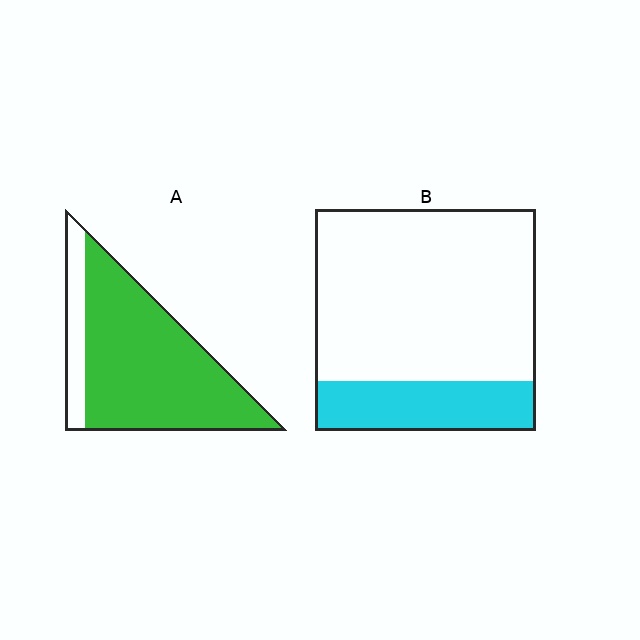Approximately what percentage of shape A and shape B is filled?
A is approximately 85% and B is approximately 25%.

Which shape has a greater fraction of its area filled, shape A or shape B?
Shape A.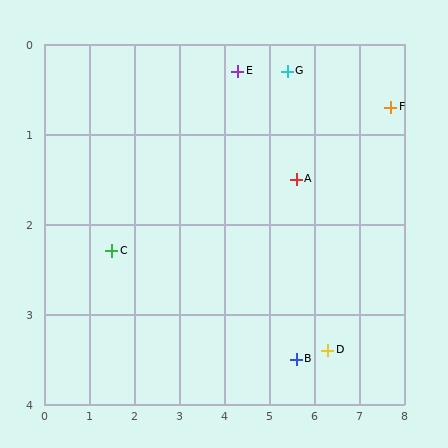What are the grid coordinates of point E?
Point E is at approximately (4.3, 0.3).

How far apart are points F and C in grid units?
Points F and C are about 6.4 grid units apart.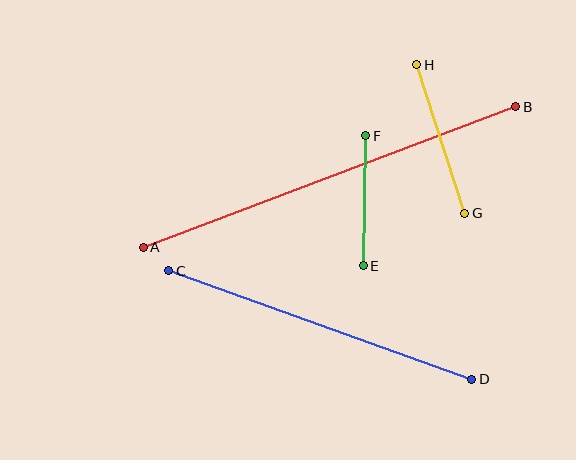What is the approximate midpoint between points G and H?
The midpoint is at approximately (441, 139) pixels.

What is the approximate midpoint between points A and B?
The midpoint is at approximately (330, 177) pixels.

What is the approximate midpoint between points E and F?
The midpoint is at approximately (364, 201) pixels.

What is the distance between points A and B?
The distance is approximately 398 pixels.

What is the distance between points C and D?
The distance is approximately 322 pixels.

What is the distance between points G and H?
The distance is approximately 156 pixels.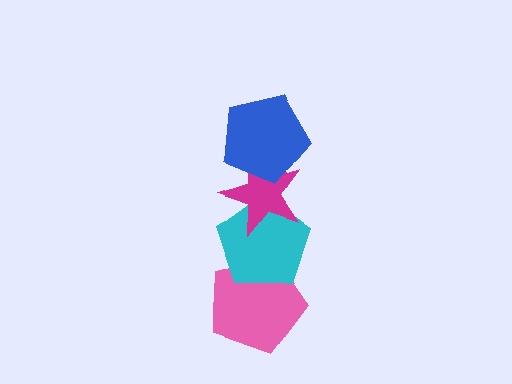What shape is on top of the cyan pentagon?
The magenta star is on top of the cyan pentagon.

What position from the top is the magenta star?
The magenta star is 2nd from the top.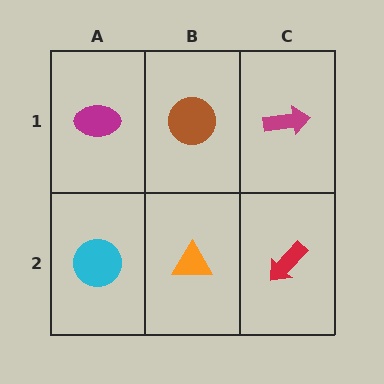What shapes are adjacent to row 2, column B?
A brown circle (row 1, column B), a cyan circle (row 2, column A), a red arrow (row 2, column C).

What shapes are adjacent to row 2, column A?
A magenta ellipse (row 1, column A), an orange triangle (row 2, column B).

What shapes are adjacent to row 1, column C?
A red arrow (row 2, column C), a brown circle (row 1, column B).